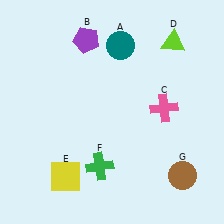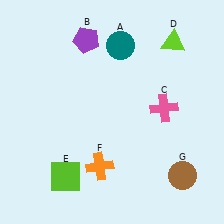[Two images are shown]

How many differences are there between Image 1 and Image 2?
There are 2 differences between the two images.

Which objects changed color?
E changed from yellow to lime. F changed from green to orange.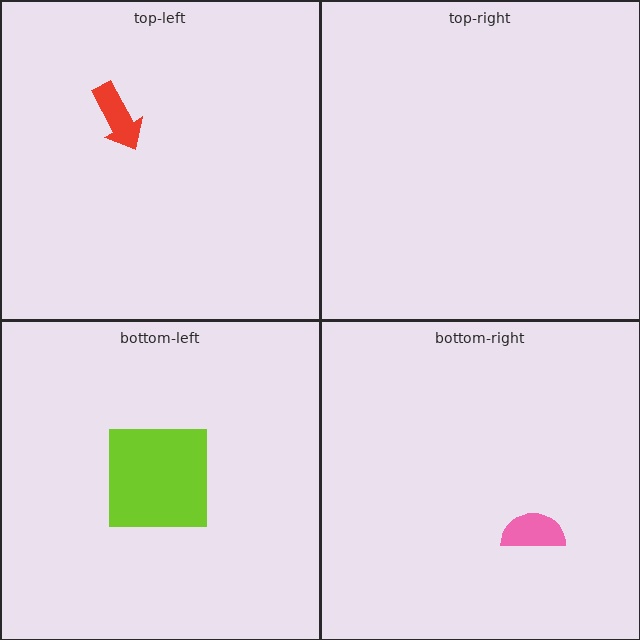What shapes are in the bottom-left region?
The lime square.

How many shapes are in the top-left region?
1.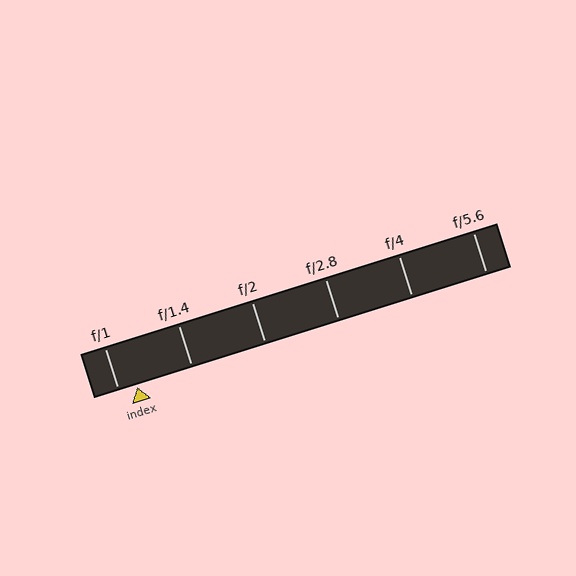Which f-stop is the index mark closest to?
The index mark is closest to f/1.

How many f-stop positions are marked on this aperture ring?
There are 6 f-stop positions marked.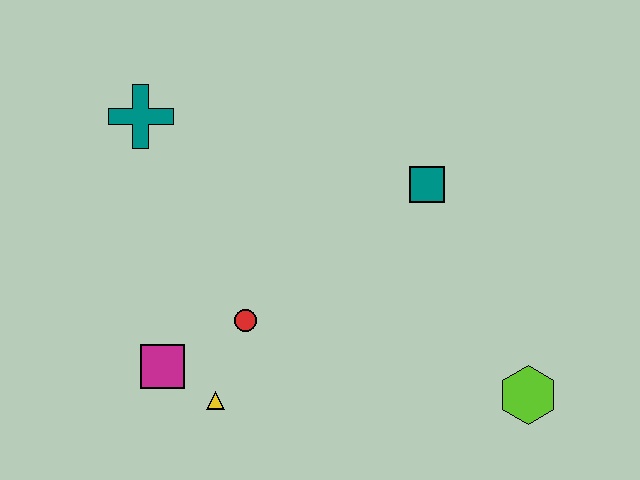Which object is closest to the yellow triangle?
The magenta square is closest to the yellow triangle.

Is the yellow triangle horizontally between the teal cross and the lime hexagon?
Yes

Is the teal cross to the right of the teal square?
No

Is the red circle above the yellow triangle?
Yes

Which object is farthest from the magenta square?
The lime hexagon is farthest from the magenta square.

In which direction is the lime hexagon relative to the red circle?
The lime hexagon is to the right of the red circle.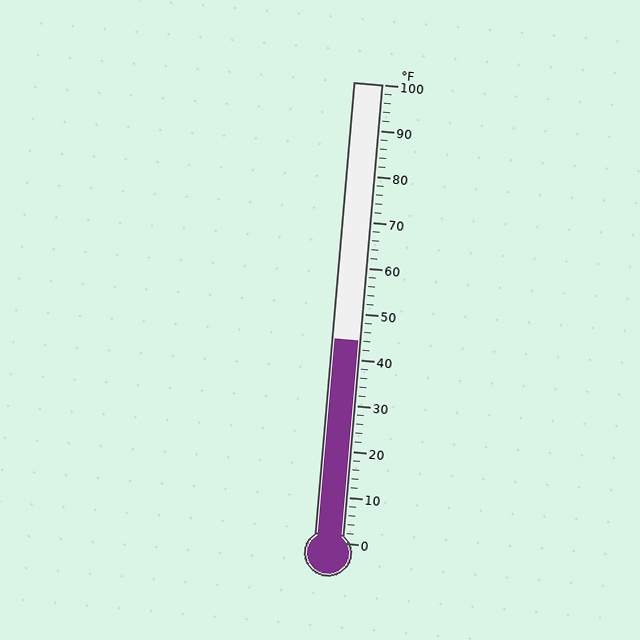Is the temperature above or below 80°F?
The temperature is below 80°F.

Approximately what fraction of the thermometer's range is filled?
The thermometer is filled to approximately 45% of its range.